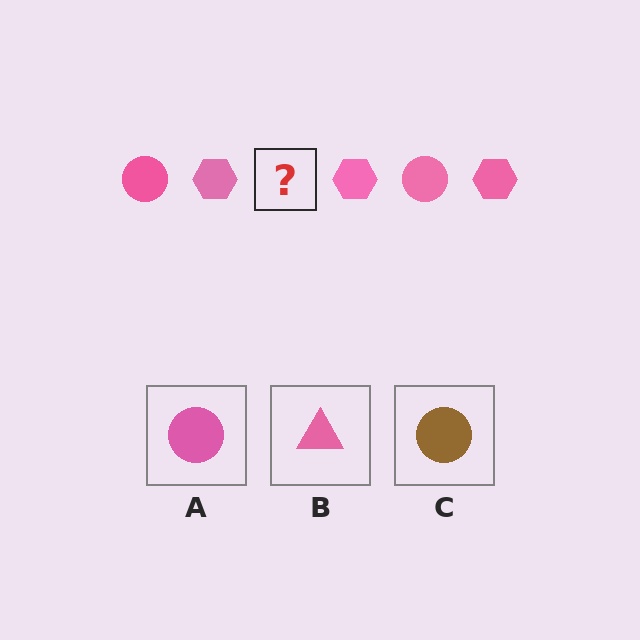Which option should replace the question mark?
Option A.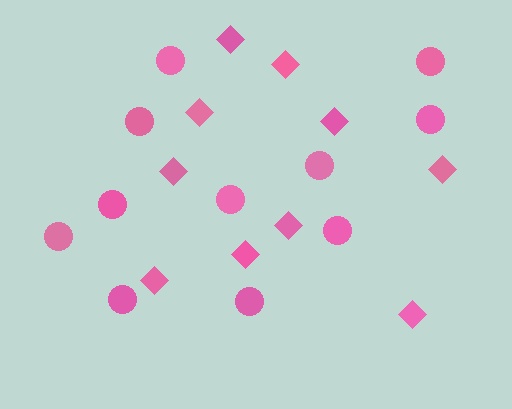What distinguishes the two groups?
There are 2 groups: one group of circles (11) and one group of diamonds (10).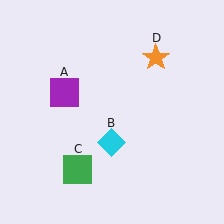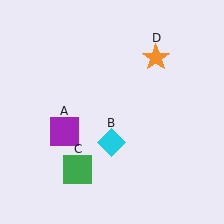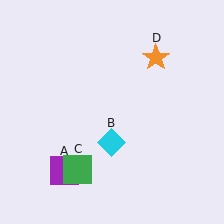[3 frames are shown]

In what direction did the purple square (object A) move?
The purple square (object A) moved down.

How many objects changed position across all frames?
1 object changed position: purple square (object A).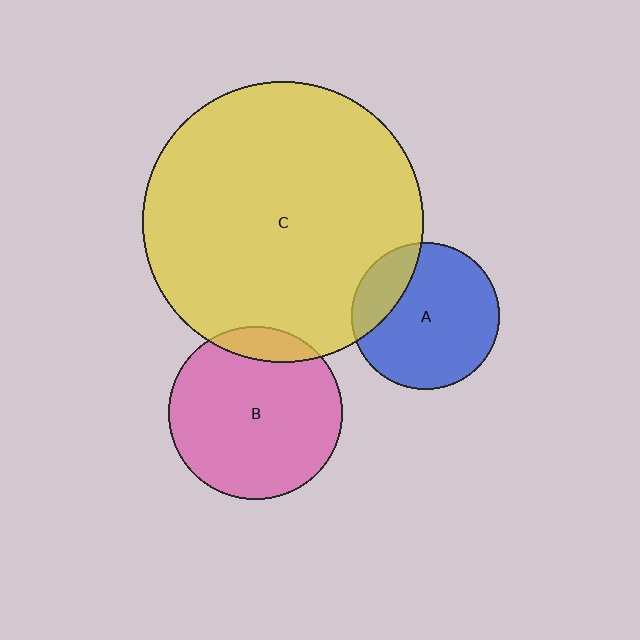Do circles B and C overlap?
Yes.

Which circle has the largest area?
Circle C (yellow).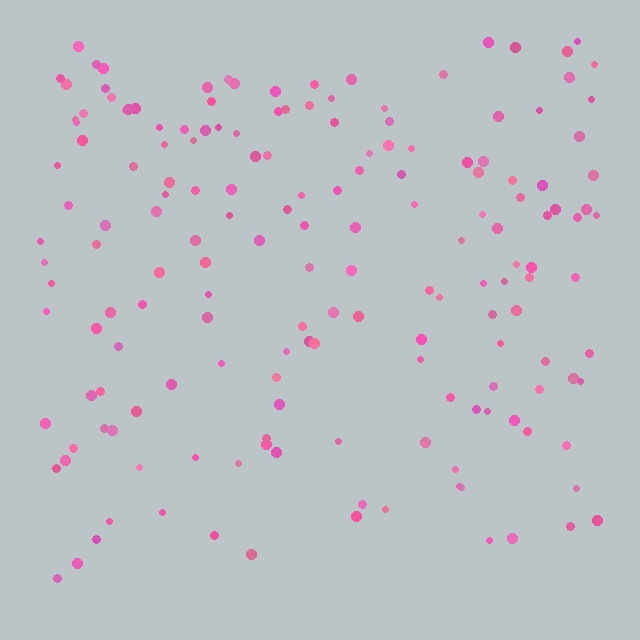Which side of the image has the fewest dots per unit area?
The bottom.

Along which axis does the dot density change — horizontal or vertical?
Vertical.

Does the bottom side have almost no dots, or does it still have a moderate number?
Still a moderate number, just noticeably fewer than the top.